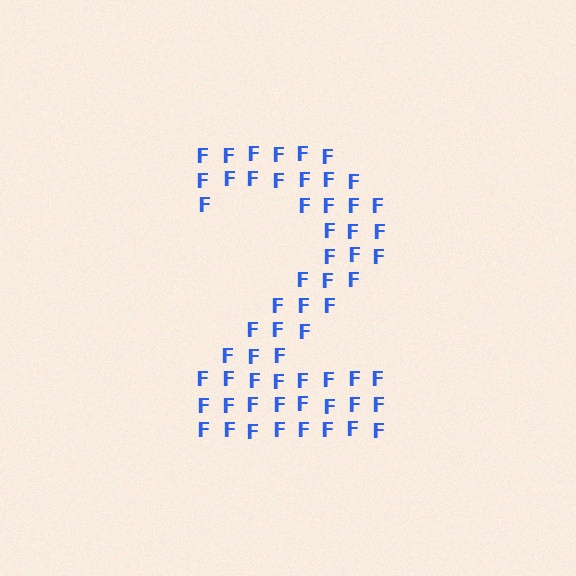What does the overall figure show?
The overall figure shows the digit 2.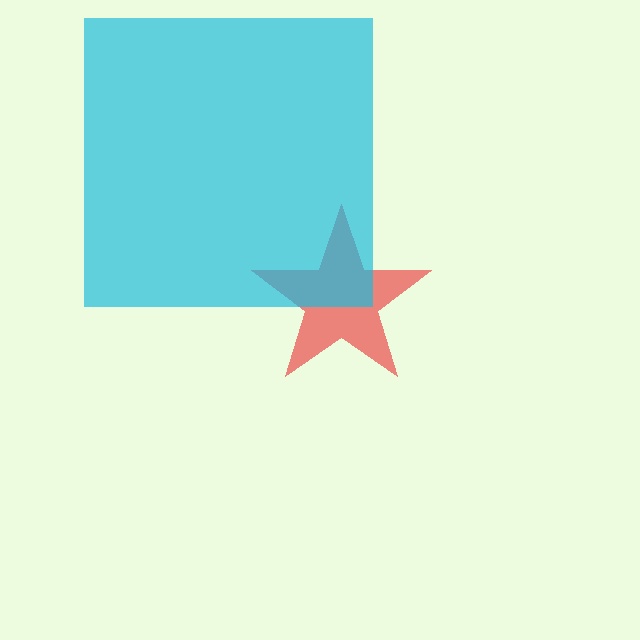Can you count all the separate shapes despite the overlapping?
Yes, there are 2 separate shapes.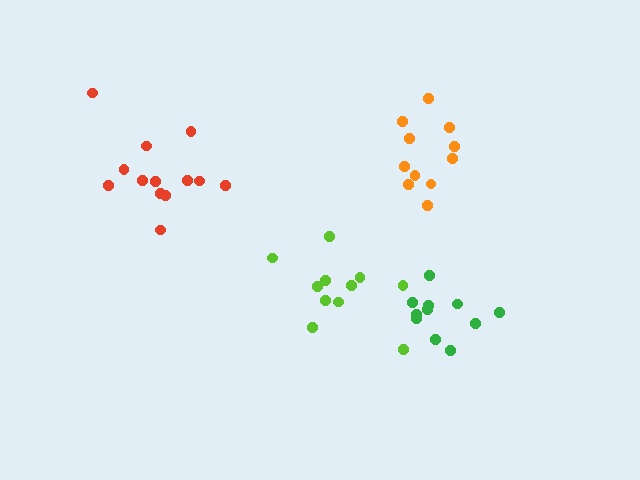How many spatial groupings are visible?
There are 4 spatial groupings.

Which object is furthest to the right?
The green cluster is rightmost.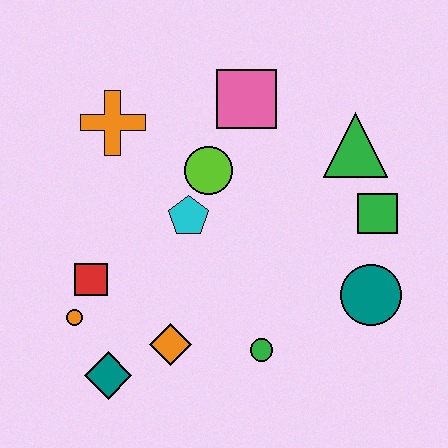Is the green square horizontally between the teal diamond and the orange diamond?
No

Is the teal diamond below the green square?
Yes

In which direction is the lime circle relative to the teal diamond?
The lime circle is above the teal diamond.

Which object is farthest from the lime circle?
The teal diamond is farthest from the lime circle.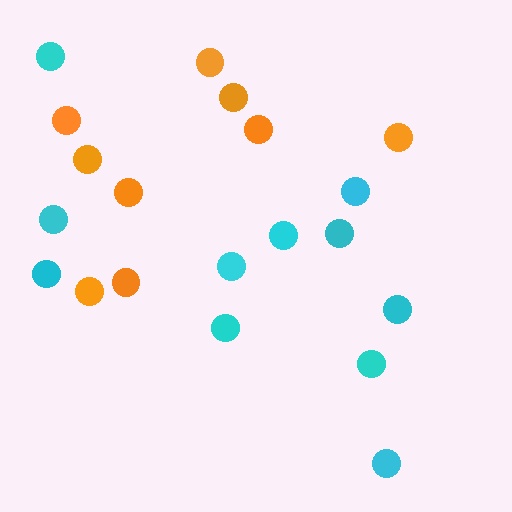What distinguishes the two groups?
There are 2 groups: one group of orange circles (9) and one group of cyan circles (11).